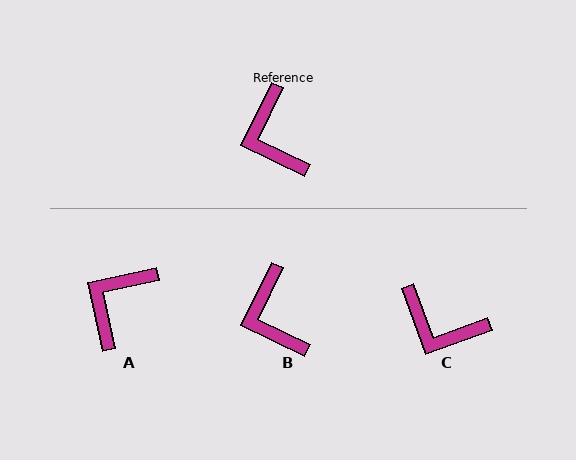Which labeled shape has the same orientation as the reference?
B.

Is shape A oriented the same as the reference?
No, it is off by about 52 degrees.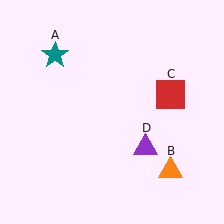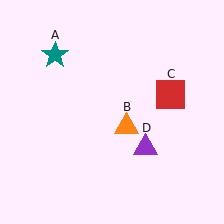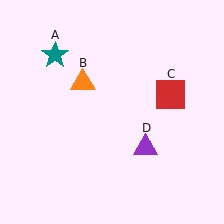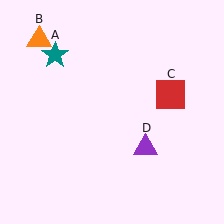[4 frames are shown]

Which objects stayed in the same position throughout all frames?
Teal star (object A) and red square (object C) and purple triangle (object D) remained stationary.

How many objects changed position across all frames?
1 object changed position: orange triangle (object B).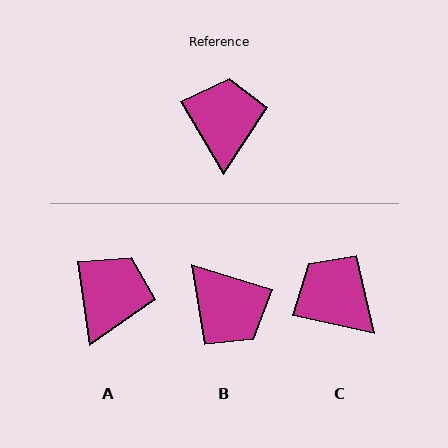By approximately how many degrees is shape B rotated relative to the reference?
Approximately 137 degrees clockwise.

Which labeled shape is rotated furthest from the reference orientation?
B, about 137 degrees away.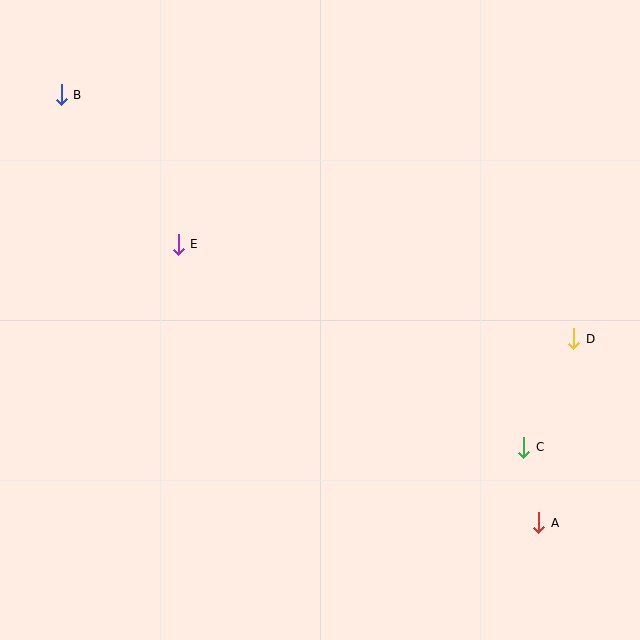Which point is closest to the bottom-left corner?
Point E is closest to the bottom-left corner.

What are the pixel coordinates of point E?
Point E is at (178, 244).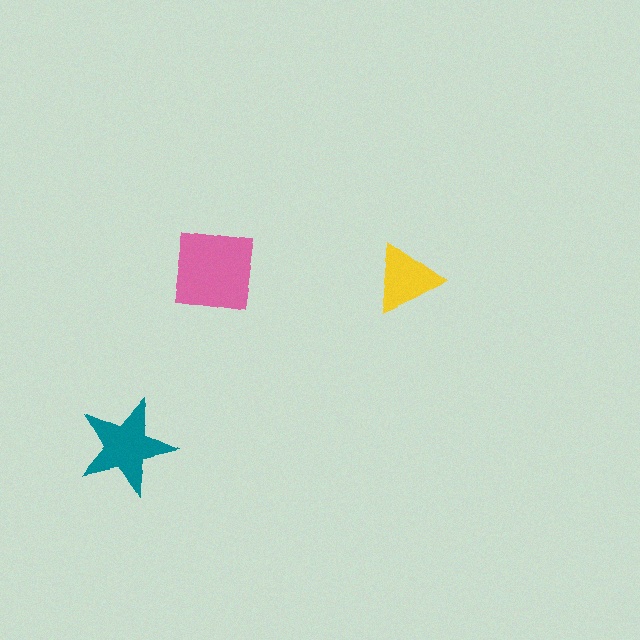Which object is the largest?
The pink square.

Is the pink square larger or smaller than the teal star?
Larger.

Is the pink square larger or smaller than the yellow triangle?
Larger.